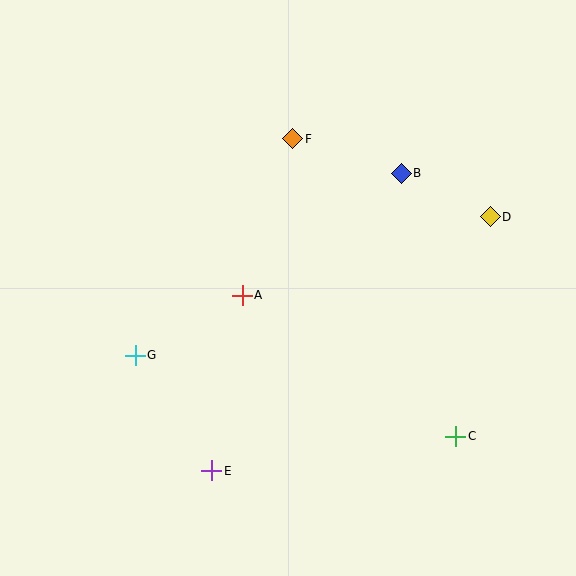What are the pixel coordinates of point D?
Point D is at (490, 217).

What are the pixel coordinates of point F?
Point F is at (293, 139).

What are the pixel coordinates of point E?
Point E is at (212, 471).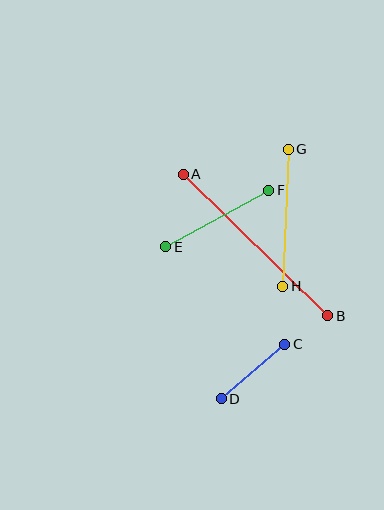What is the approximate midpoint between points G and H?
The midpoint is at approximately (286, 218) pixels.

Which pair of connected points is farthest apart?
Points A and B are farthest apart.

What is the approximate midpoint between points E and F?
The midpoint is at approximately (217, 218) pixels.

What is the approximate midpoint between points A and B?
The midpoint is at approximately (255, 245) pixels.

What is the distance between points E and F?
The distance is approximately 118 pixels.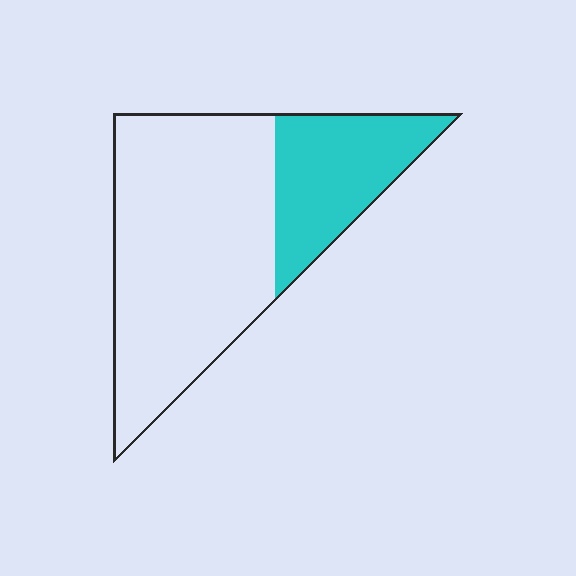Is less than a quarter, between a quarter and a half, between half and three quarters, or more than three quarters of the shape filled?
Between a quarter and a half.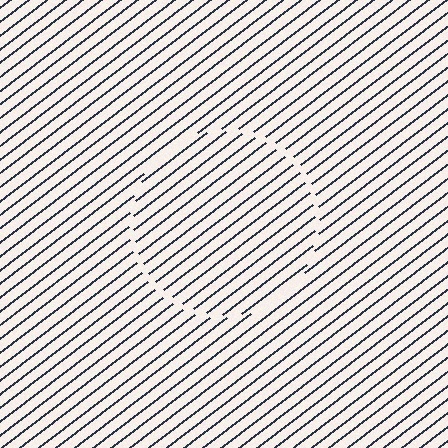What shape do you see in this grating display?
An illusory circle. The interior of the shape contains the same grating, shifted by half a period — the contour is defined by the phase discontinuity where line-ends from the inner and outer gratings abut.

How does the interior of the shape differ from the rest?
The interior of the shape contains the same grating, shifted by half a period — the contour is defined by the phase discontinuity where line-ends from the inner and outer gratings abut.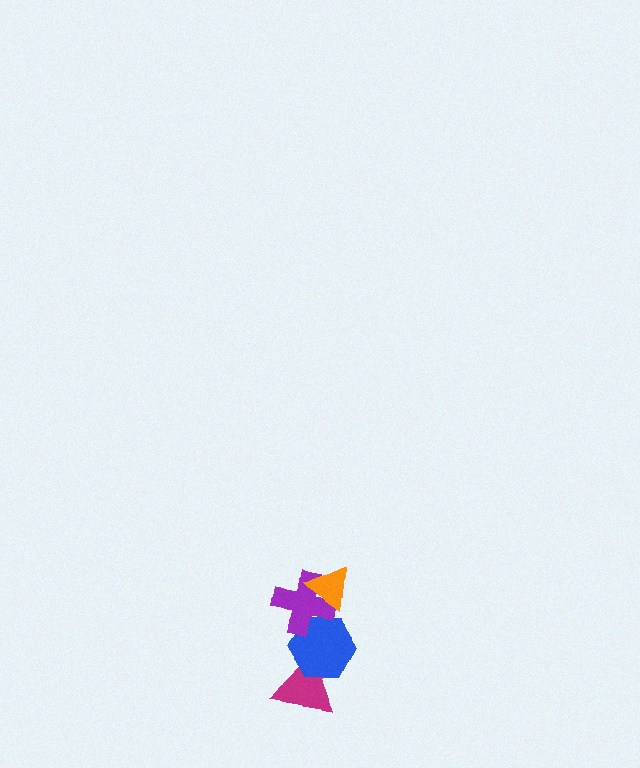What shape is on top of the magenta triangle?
The blue hexagon is on top of the magenta triangle.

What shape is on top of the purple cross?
The orange triangle is on top of the purple cross.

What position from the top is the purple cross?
The purple cross is 2nd from the top.